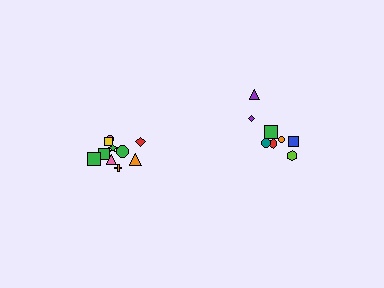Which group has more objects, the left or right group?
The left group.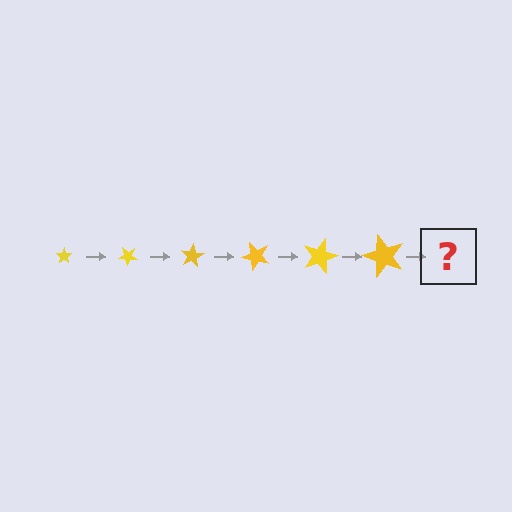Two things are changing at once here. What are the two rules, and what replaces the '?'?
The two rules are that the star grows larger each step and it rotates 40 degrees each step. The '?' should be a star, larger than the previous one and rotated 240 degrees from the start.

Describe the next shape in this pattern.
It should be a star, larger than the previous one and rotated 240 degrees from the start.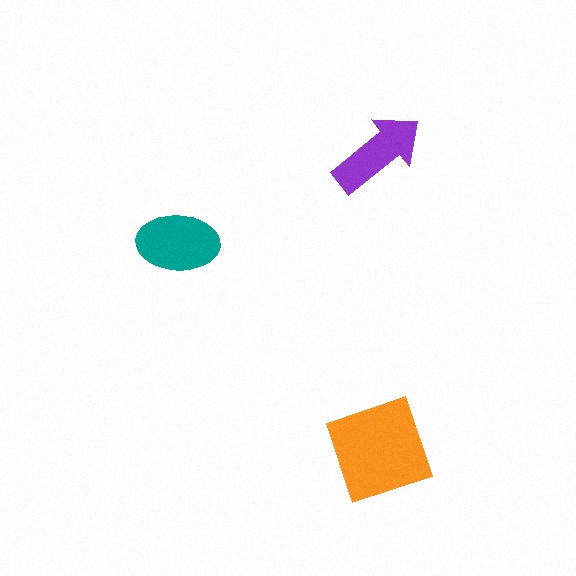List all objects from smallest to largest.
The purple arrow, the teal ellipse, the orange diamond.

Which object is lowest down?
The orange diamond is bottommost.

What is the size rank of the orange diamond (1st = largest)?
1st.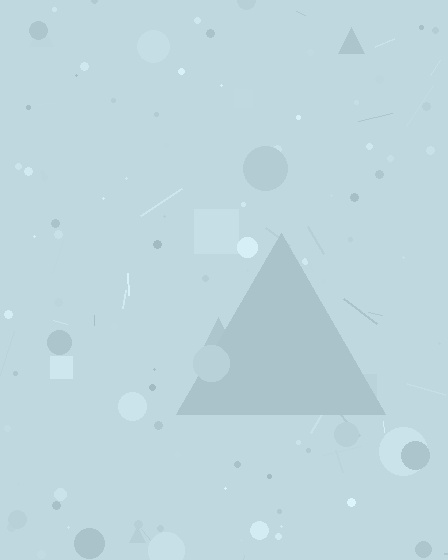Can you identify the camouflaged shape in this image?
The camouflaged shape is a triangle.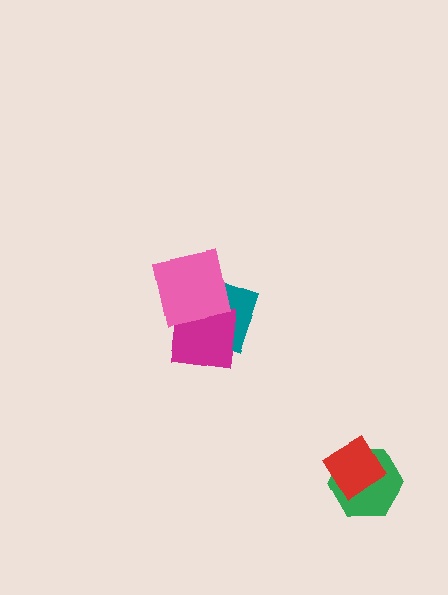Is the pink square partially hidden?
No, no other shape covers it.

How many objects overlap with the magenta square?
2 objects overlap with the magenta square.